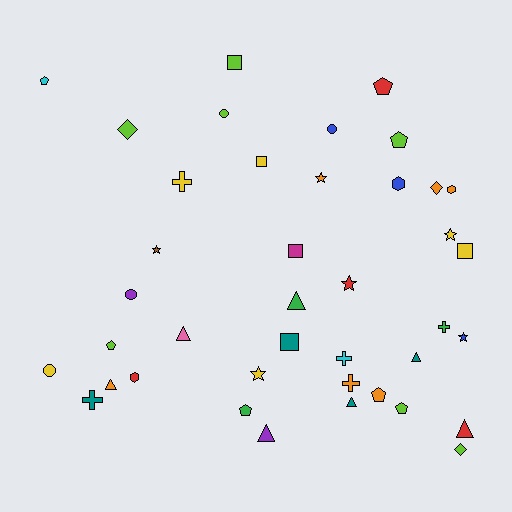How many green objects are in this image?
There are 3 green objects.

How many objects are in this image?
There are 40 objects.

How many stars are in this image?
There are 6 stars.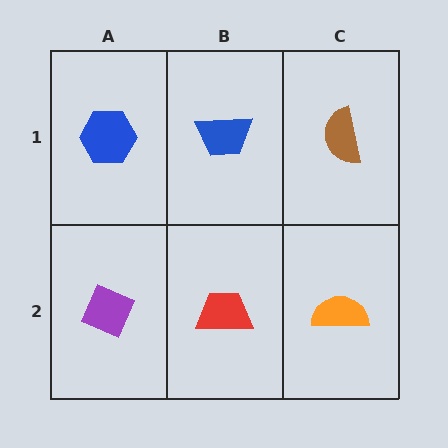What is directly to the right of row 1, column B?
A brown semicircle.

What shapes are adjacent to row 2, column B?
A blue trapezoid (row 1, column B), a purple diamond (row 2, column A), an orange semicircle (row 2, column C).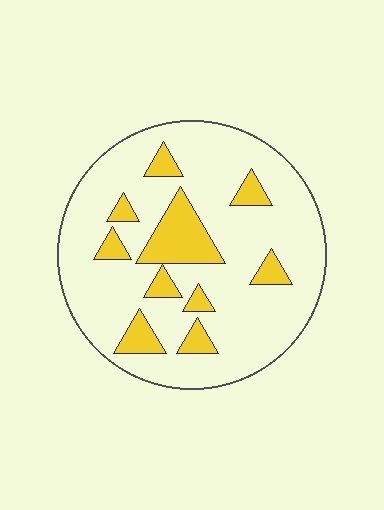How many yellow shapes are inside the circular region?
10.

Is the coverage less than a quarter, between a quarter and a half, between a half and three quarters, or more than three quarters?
Less than a quarter.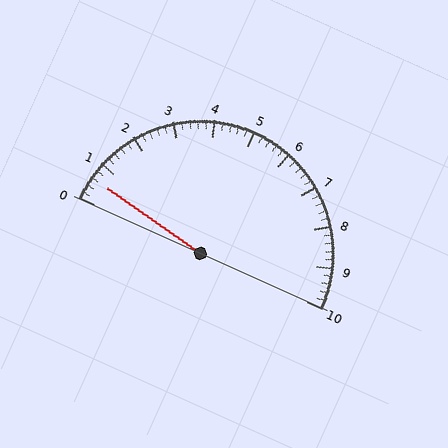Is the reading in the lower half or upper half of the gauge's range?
The reading is in the lower half of the range (0 to 10).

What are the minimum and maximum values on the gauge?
The gauge ranges from 0 to 10.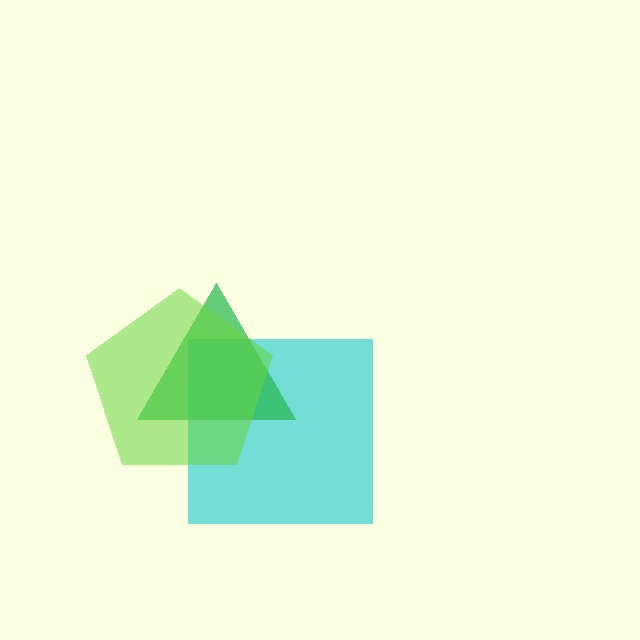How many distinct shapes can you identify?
There are 3 distinct shapes: a cyan square, a green triangle, a lime pentagon.